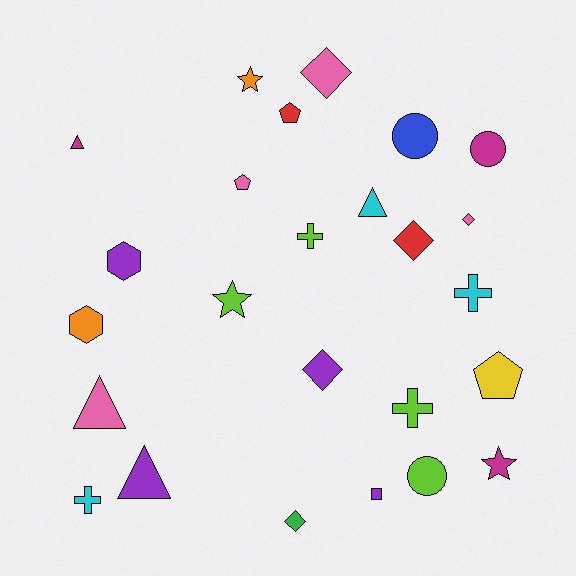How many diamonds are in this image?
There are 5 diamonds.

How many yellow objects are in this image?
There is 1 yellow object.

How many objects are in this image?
There are 25 objects.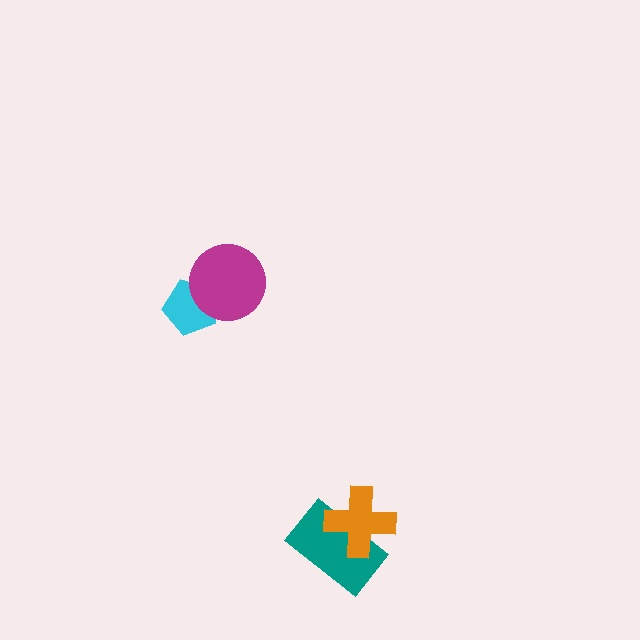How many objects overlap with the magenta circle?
1 object overlaps with the magenta circle.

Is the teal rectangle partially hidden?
Yes, it is partially covered by another shape.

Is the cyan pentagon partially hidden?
Yes, it is partially covered by another shape.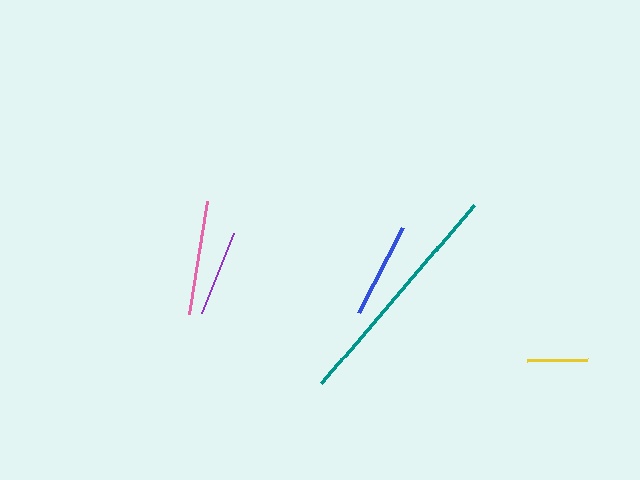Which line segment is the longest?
The teal line is the longest at approximately 235 pixels.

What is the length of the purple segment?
The purple segment is approximately 87 pixels long.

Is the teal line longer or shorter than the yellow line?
The teal line is longer than the yellow line.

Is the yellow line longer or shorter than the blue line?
The blue line is longer than the yellow line.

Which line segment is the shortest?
The yellow line is the shortest at approximately 60 pixels.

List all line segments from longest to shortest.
From longest to shortest: teal, pink, blue, purple, yellow.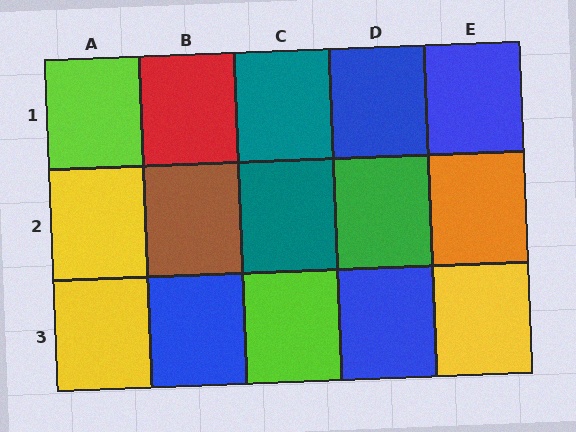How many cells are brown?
1 cell is brown.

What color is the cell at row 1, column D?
Blue.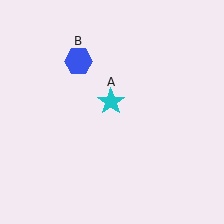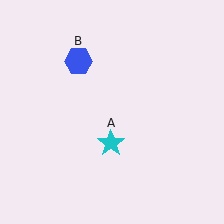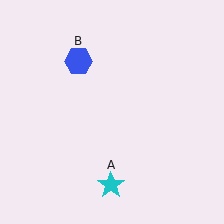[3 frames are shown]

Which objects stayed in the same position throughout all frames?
Blue hexagon (object B) remained stationary.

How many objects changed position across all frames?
1 object changed position: cyan star (object A).